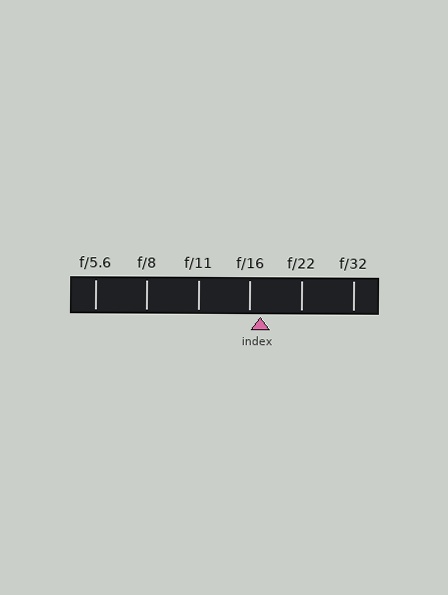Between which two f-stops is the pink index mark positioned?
The index mark is between f/16 and f/22.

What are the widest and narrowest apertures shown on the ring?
The widest aperture shown is f/5.6 and the narrowest is f/32.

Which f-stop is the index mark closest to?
The index mark is closest to f/16.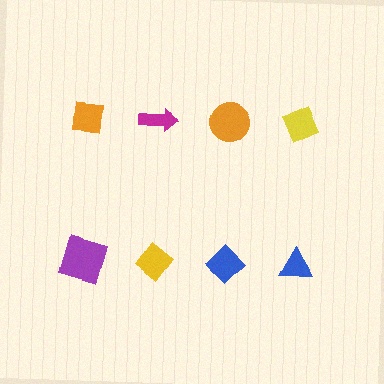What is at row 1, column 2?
A magenta arrow.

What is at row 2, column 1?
A purple square.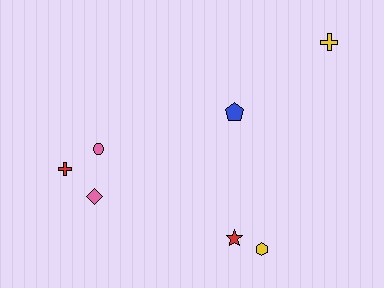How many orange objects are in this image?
There are no orange objects.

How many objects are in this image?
There are 7 objects.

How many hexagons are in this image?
There is 1 hexagon.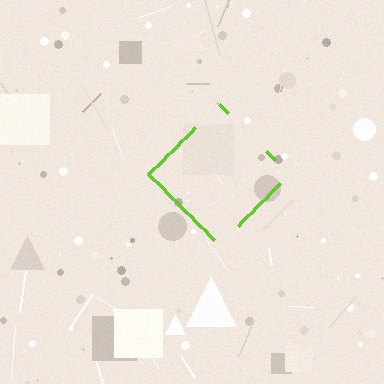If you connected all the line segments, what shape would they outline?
They would outline a diamond.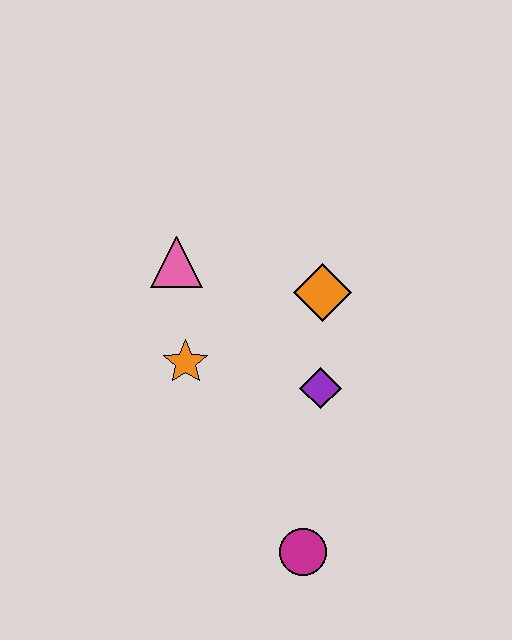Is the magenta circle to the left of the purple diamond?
Yes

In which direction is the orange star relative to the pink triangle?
The orange star is below the pink triangle.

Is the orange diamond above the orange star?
Yes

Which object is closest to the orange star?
The pink triangle is closest to the orange star.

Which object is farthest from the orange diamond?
The magenta circle is farthest from the orange diamond.